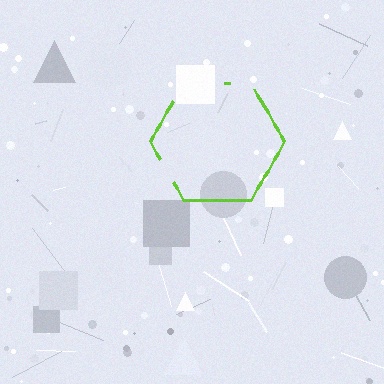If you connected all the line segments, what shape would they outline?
They would outline a hexagon.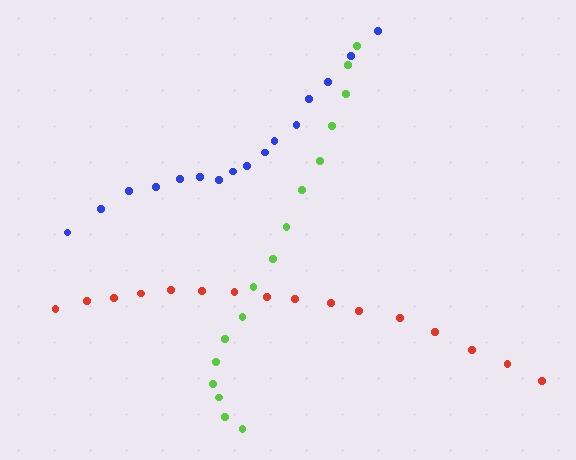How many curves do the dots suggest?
There are 3 distinct paths.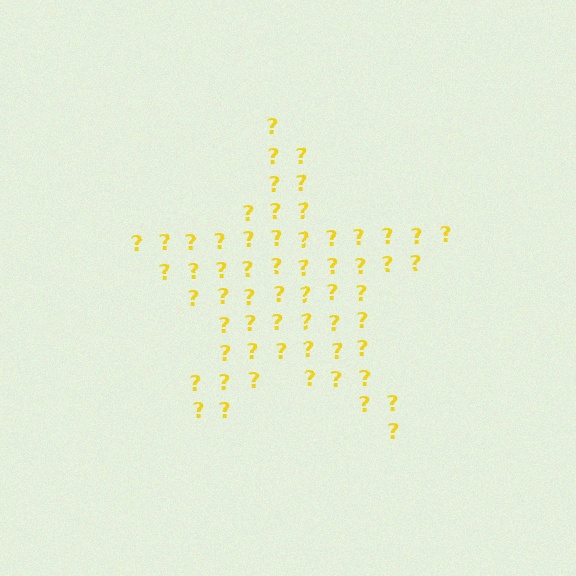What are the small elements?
The small elements are question marks.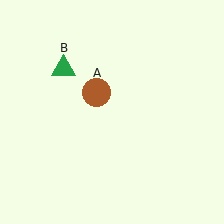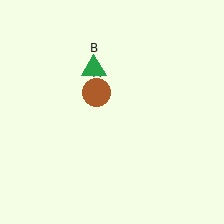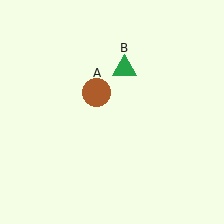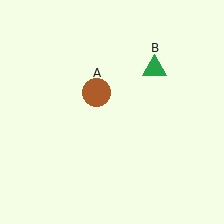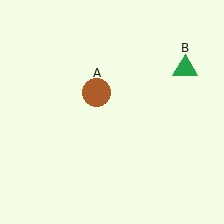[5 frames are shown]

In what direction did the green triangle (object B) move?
The green triangle (object B) moved right.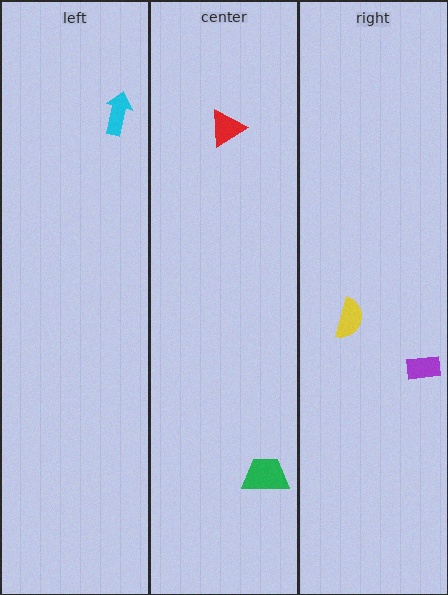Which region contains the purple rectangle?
The right region.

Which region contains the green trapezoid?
The center region.